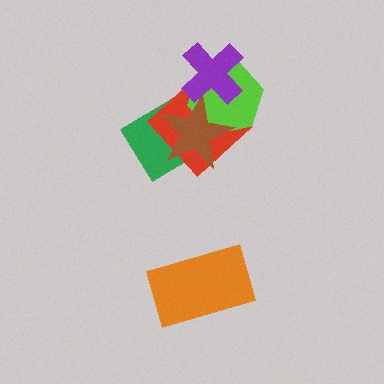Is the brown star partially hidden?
Yes, it is partially covered by another shape.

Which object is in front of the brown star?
The purple cross is in front of the brown star.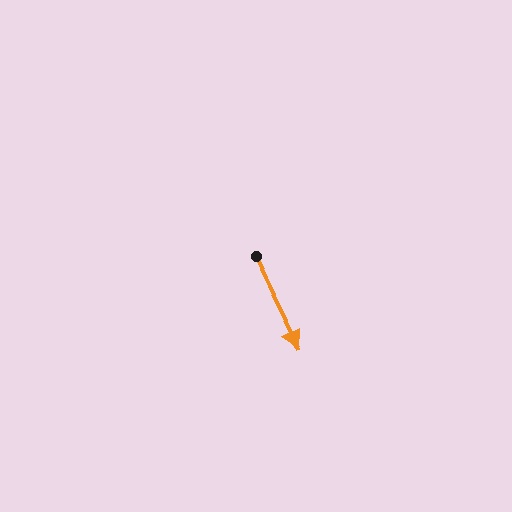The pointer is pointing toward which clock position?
Roughly 5 o'clock.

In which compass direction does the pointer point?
Southeast.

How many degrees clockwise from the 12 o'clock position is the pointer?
Approximately 153 degrees.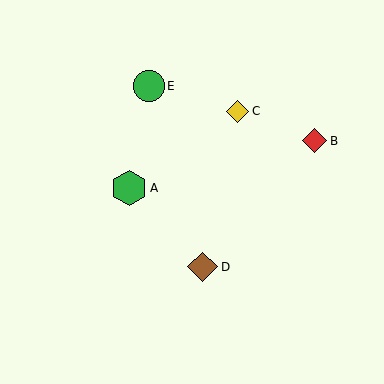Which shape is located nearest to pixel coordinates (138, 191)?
The green hexagon (labeled A) at (129, 188) is nearest to that location.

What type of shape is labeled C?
Shape C is a yellow diamond.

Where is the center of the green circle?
The center of the green circle is at (149, 86).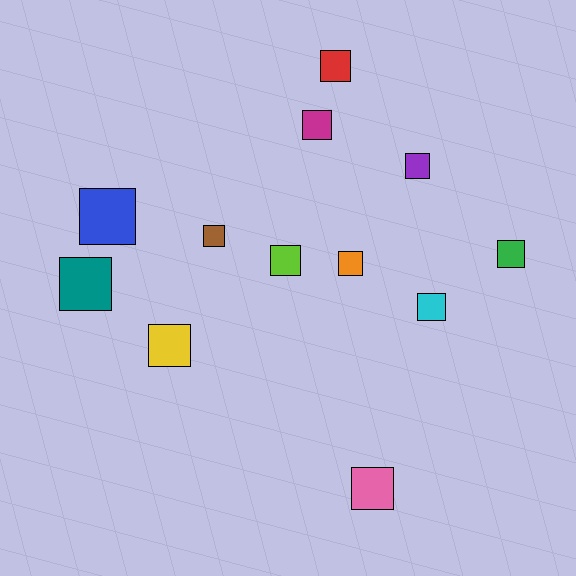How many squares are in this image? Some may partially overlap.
There are 12 squares.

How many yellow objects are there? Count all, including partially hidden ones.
There is 1 yellow object.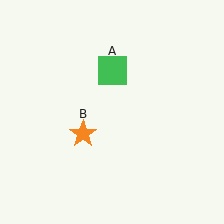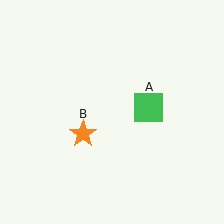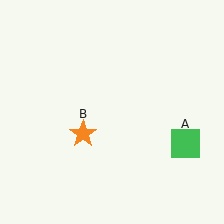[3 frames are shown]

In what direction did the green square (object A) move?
The green square (object A) moved down and to the right.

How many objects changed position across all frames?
1 object changed position: green square (object A).